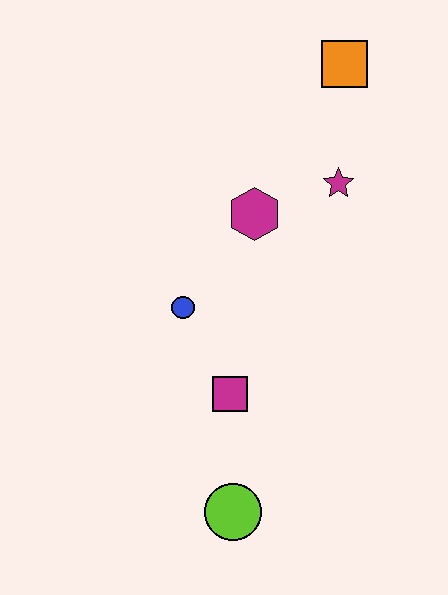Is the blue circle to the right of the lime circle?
No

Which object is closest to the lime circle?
The magenta square is closest to the lime circle.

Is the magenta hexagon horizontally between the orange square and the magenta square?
Yes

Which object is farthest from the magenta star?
The lime circle is farthest from the magenta star.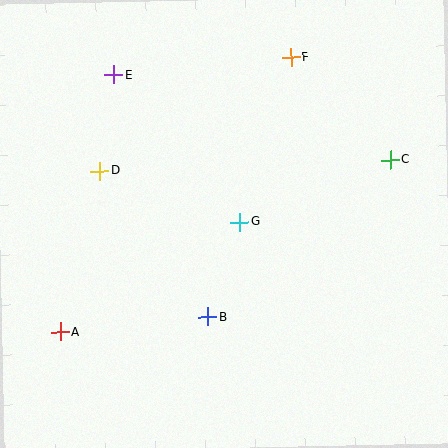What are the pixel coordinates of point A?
Point A is at (61, 332).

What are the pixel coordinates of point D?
Point D is at (100, 171).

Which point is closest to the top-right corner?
Point F is closest to the top-right corner.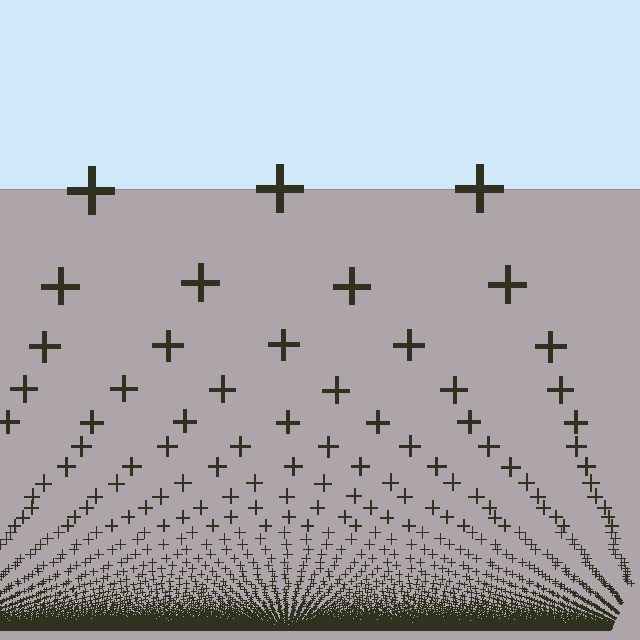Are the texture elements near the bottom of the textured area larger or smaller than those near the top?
Smaller. The gradient is inverted — elements near the bottom are smaller and denser.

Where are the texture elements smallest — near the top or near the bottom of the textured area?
Near the bottom.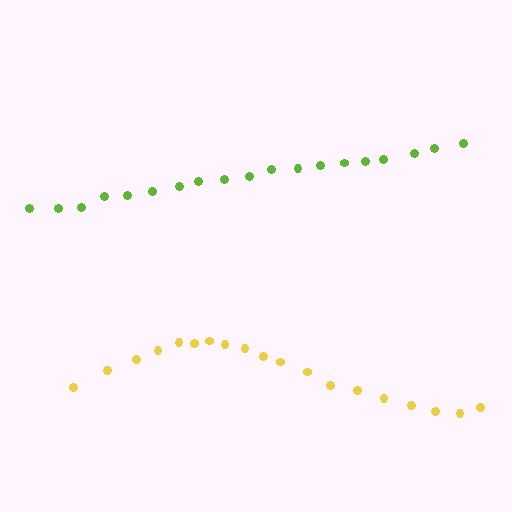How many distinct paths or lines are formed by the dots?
There are 2 distinct paths.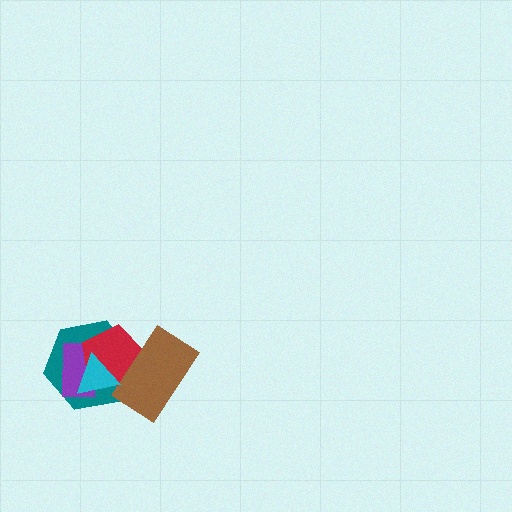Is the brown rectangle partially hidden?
Yes, it is partially covered by another shape.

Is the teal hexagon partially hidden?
Yes, it is partially covered by another shape.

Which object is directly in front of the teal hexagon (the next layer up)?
The purple rectangle is directly in front of the teal hexagon.